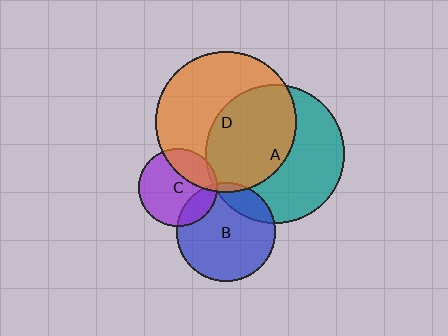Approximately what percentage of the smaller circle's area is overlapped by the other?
Approximately 5%.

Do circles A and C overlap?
Yes.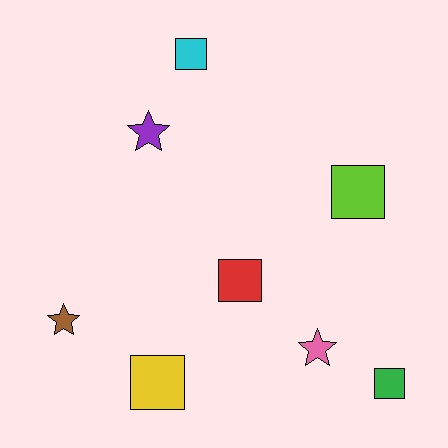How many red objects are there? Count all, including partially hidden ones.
There is 1 red object.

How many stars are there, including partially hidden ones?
There are 3 stars.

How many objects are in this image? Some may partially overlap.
There are 8 objects.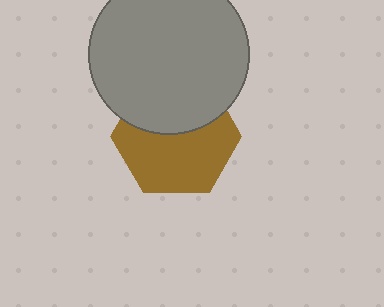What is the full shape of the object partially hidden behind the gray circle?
The partially hidden object is a brown hexagon.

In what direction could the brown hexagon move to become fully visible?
The brown hexagon could move down. That would shift it out from behind the gray circle entirely.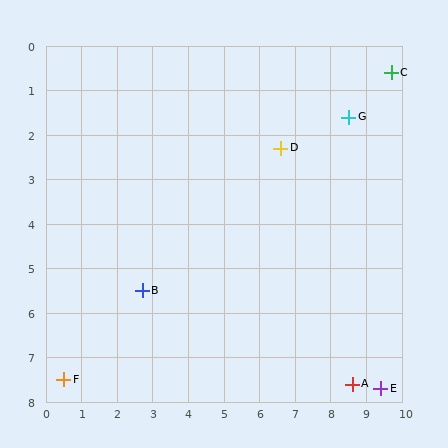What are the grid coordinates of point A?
Point A is at approximately (8.6, 7.6).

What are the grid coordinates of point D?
Point D is at approximately (6.6, 2.3).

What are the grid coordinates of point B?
Point B is at approximately (2.7, 5.5).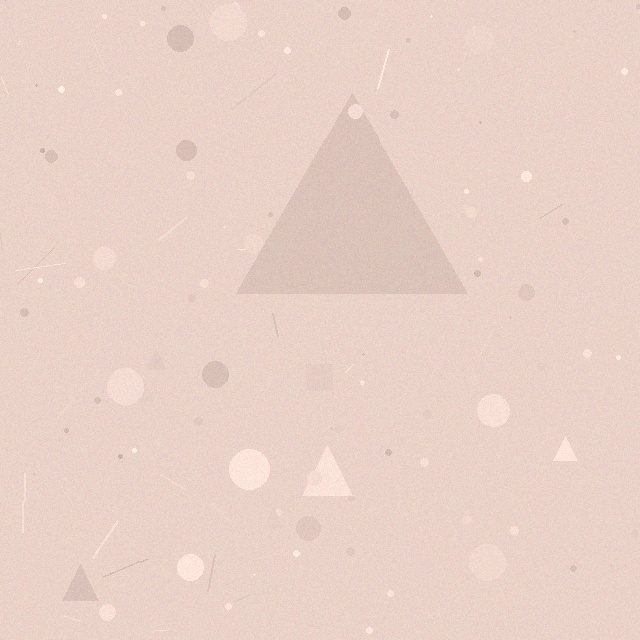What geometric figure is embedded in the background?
A triangle is embedded in the background.